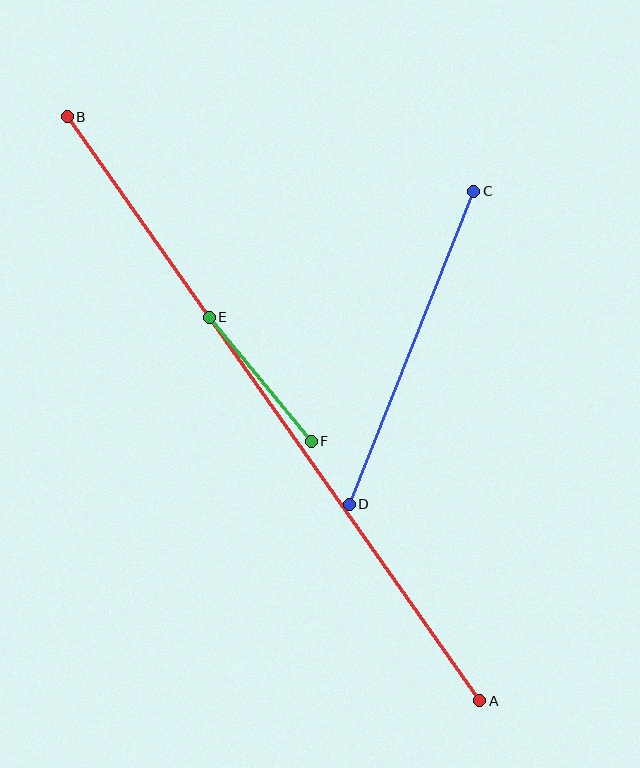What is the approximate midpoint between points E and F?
The midpoint is at approximately (260, 379) pixels.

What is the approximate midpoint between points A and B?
The midpoint is at approximately (274, 409) pixels.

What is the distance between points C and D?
The distance is approximately 337 pixels.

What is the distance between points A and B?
The distance is approximately 715 pixels.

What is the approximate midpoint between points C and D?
The midpoint is at approximately (411, 348) pixels.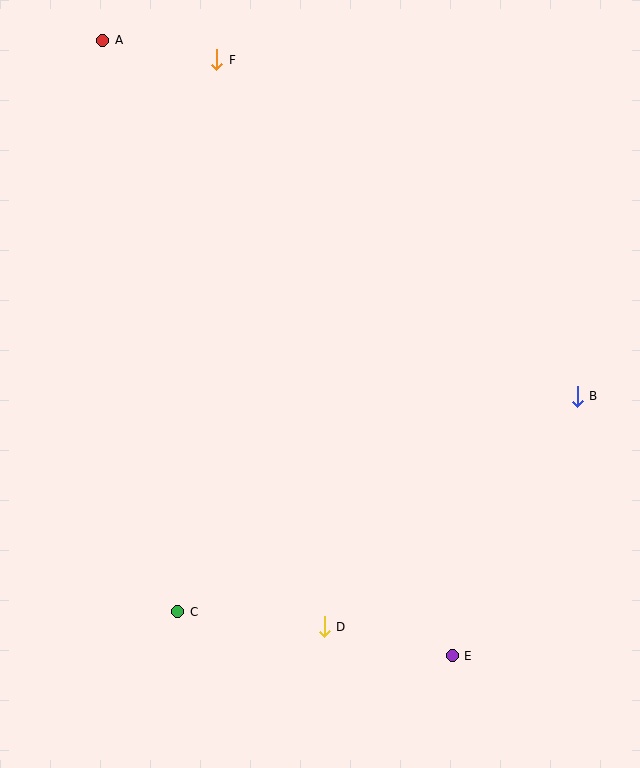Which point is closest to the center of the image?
Point D at (324, 627) is closest to the center.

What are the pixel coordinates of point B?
Point B is at (577, 396).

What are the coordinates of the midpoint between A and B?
The midpoint between A and B is at (340, 218).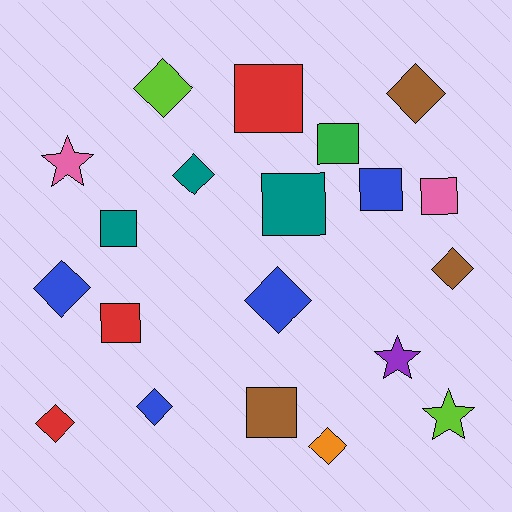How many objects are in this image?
There are 20 objects.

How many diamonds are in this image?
There are 9 diamonds.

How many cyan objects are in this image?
There are no cyan objects.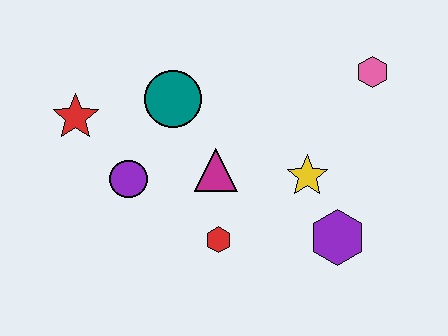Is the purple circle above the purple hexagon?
Yes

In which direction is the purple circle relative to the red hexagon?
The purple circle is to the left of the red hexagon.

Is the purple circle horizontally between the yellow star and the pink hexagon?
No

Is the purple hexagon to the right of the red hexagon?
Yes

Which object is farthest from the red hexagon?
The pink hexagon is farthest from the red hexagon.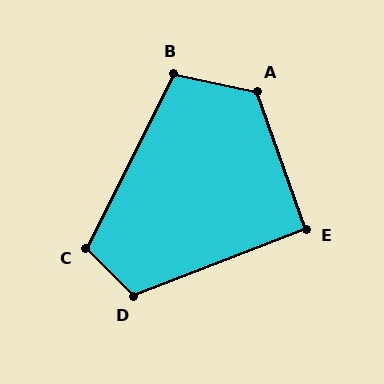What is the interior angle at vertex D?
Approximately 113 degrees (obtuse).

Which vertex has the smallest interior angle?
E, at approximately 92 degrees.